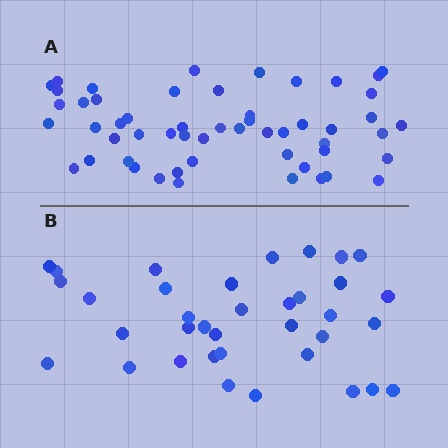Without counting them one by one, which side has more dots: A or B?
Region A (the top region) has more dots.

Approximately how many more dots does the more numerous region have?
Region A has approximately 20 more dots than region B.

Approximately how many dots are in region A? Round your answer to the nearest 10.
About 50 dots. (The exact count is 54, which rounds to 50.)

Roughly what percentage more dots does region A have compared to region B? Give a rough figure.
About 50% more.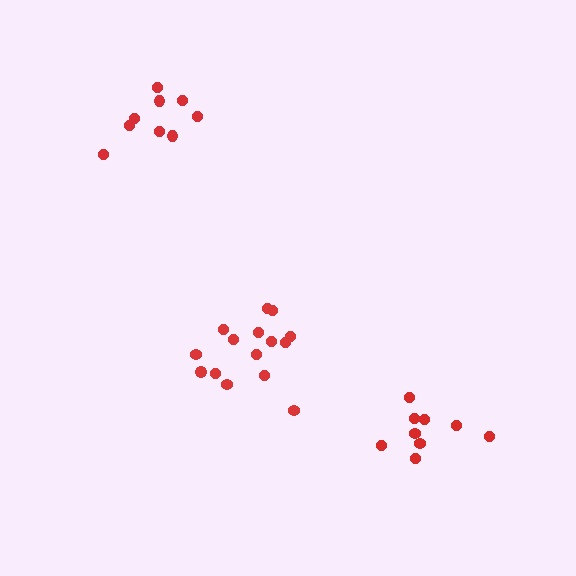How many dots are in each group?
Group 1: 15 dots, Group 2: 9 dots, Group 3: 9 dots (33 total).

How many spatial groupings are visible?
There are 3 spatial groupings.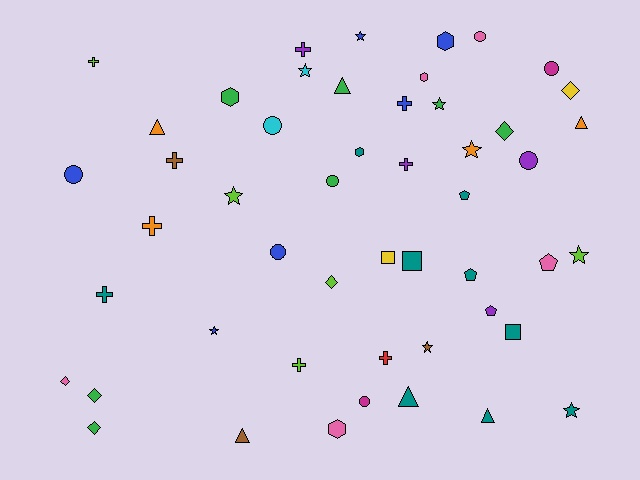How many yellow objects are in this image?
There are 2 yellow objects.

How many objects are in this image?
There are 50 objects.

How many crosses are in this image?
There are 9 crosses.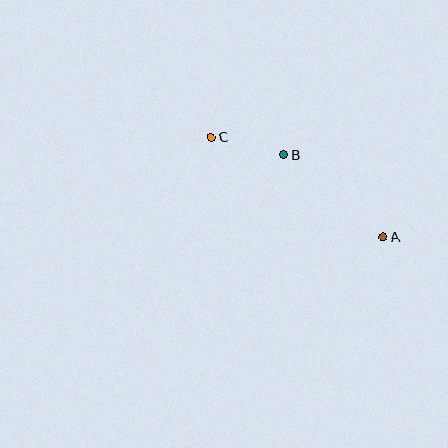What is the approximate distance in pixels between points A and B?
The distance between A and B is approximately 129 pixels.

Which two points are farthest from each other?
Points A and C are farthest from each other.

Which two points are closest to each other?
Points B and C are closest to each other.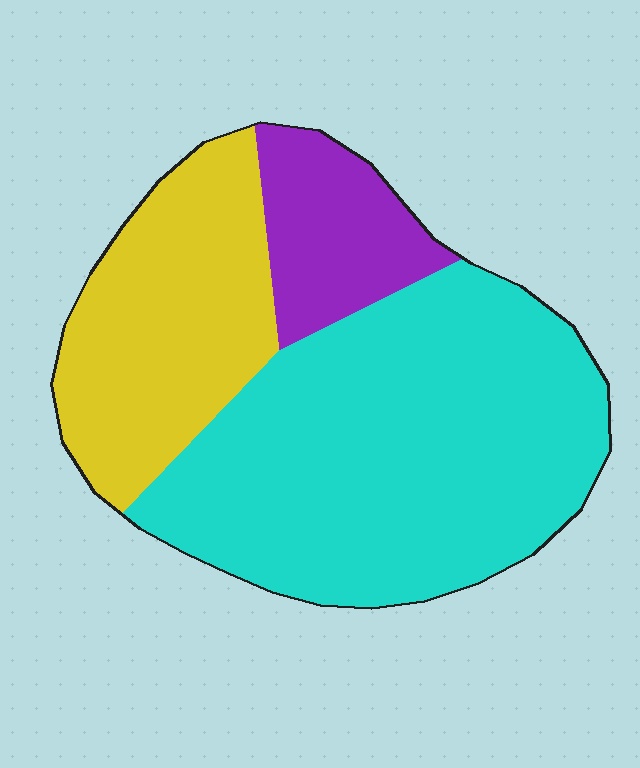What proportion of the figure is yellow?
Yellow takes up about one quarter (1/4) of the figure.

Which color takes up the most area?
Cyan, at roughly 60%.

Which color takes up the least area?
Purple, at roughly 15%.